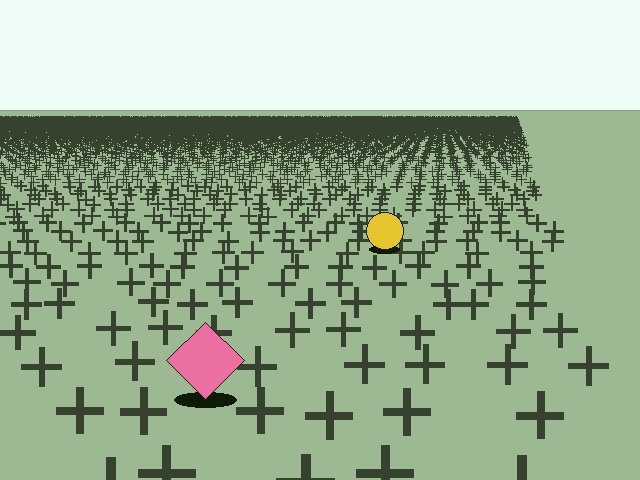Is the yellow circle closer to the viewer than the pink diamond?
No. The pink diamond is closer — you can tell from the texture gradient: the ground texture is coarser near it.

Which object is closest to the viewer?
The pink diamond is closest. The texture marks near it are larger and more spread out.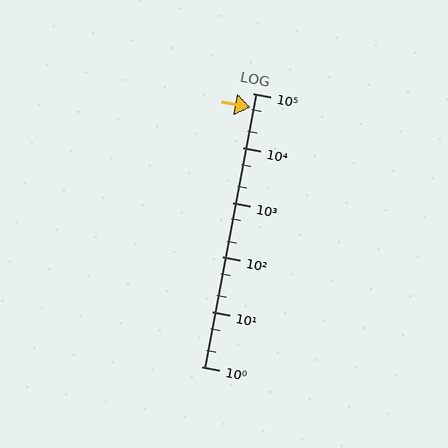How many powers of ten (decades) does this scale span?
The scale spans 5 decades, from 1 to 100000.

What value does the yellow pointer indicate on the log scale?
The pointer indicates approximately 56000.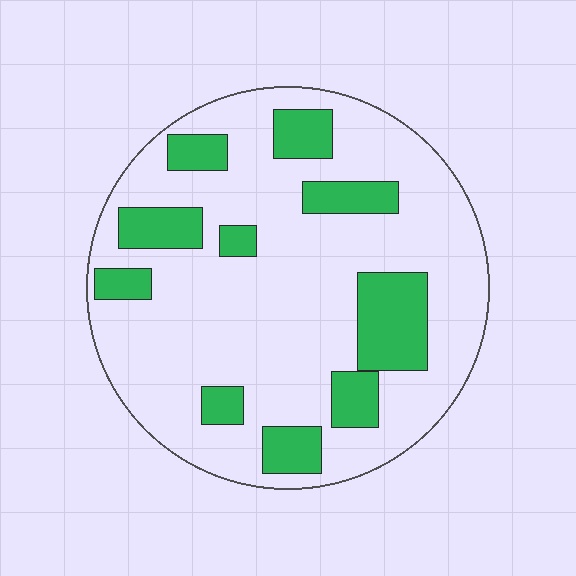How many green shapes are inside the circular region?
10.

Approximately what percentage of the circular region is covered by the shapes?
Approximately 25%.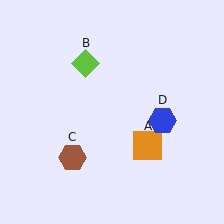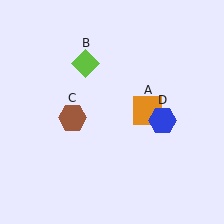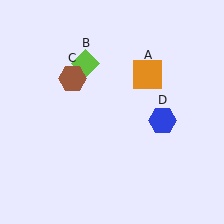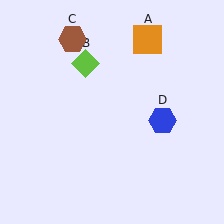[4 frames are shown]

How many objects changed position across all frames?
2 objects changed position: orange square (object A), brown hexagon (object C).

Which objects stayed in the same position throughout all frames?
Lime diamond (object B) and blue hexagon (object D) remained stationary.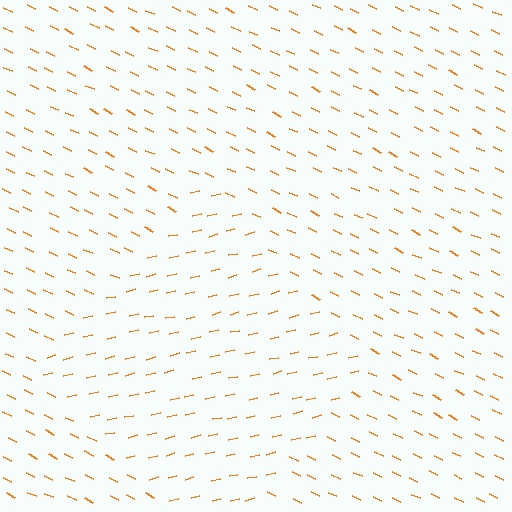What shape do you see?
I see a diamond.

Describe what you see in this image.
The image is filled with small orange line segments. A diamond region in the image has lines oriented differently from the surrounding lines, creating a visible texture boundary.